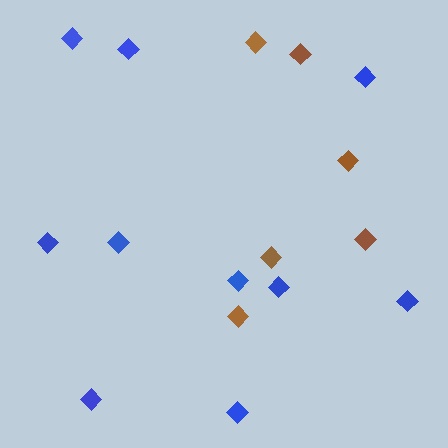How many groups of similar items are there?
There are 2 groups: one group of blue diamonds (10) and one group of brown diamonds (6).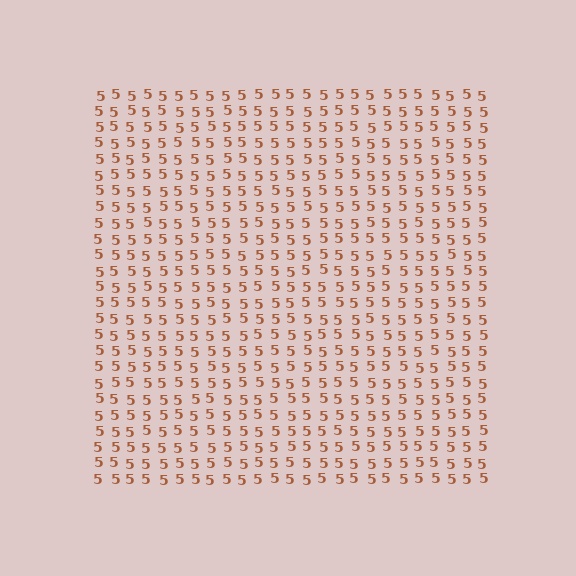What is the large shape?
The large shape is a square.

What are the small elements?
The small elements are digit 5's.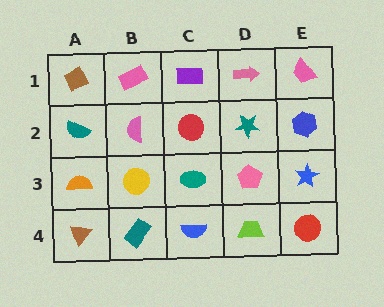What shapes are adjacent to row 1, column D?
A teal star (row 2, column D), a purple rectangle (row 1, column C), a pink trapezoid (row 1, column E).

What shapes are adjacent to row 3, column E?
A blue hexagon (row 2, column E), a red circle (row 4, column E), a pink pentagon (row 3, column D).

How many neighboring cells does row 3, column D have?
4.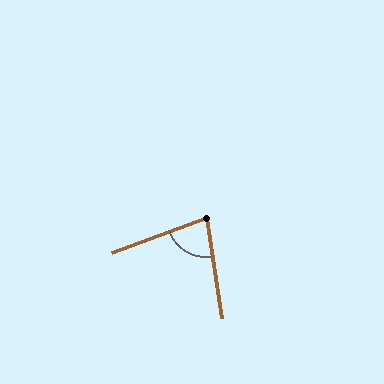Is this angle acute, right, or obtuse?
It is acute.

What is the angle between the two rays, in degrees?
Approximately 78 degrees.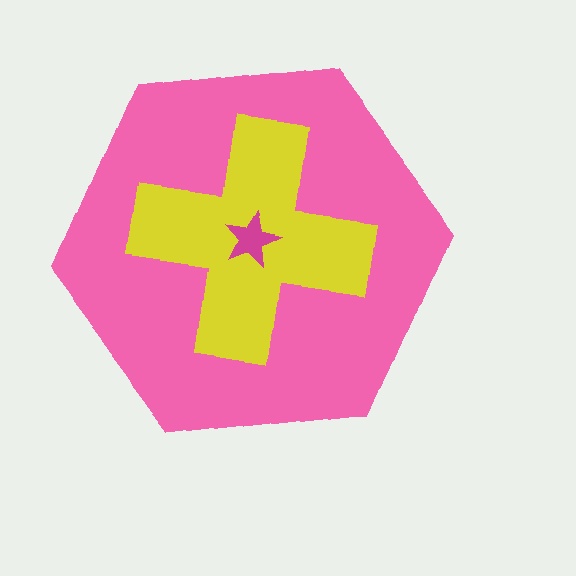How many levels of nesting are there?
3.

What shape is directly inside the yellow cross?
The magenta star.